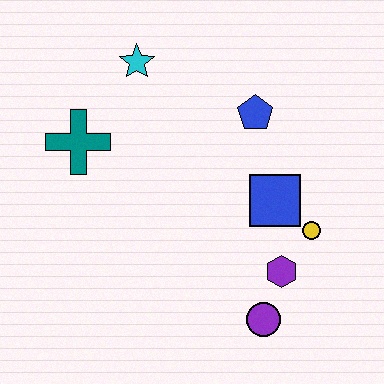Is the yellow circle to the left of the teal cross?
No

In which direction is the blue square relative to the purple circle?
The blue square is above the purple circle.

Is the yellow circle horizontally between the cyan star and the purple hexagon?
No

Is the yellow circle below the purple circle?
No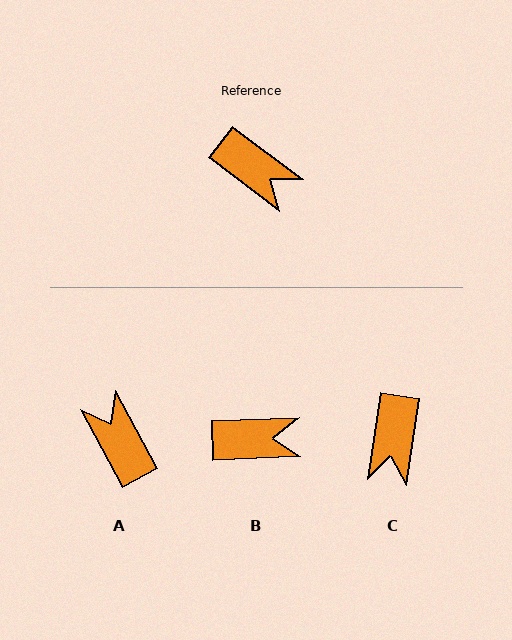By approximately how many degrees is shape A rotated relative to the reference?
Approximately 155 degrees counter-clockwise.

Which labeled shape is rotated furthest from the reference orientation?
A, about 155 degrees away.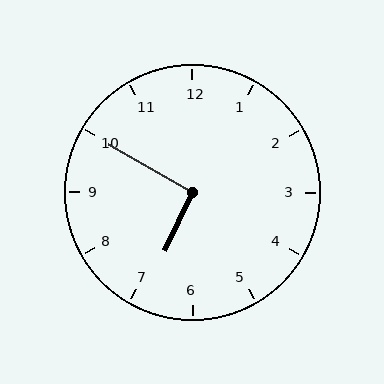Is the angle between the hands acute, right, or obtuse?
It is right.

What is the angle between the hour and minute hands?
Approximately 95 degrees.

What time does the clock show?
6:50.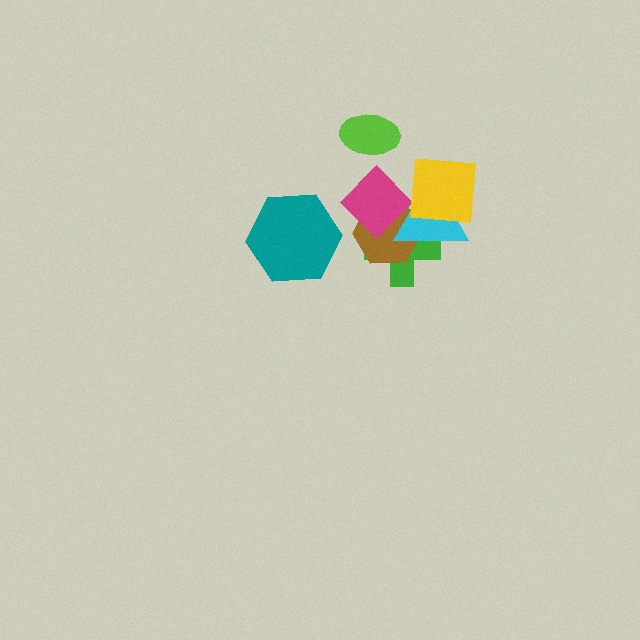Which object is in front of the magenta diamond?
The cyan triangle is in front of the magenta diamond.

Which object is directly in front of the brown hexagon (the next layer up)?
The magenta diamond is directly in front of the brown hexagon.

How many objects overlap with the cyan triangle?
4 objects overlap with the cyan triangle.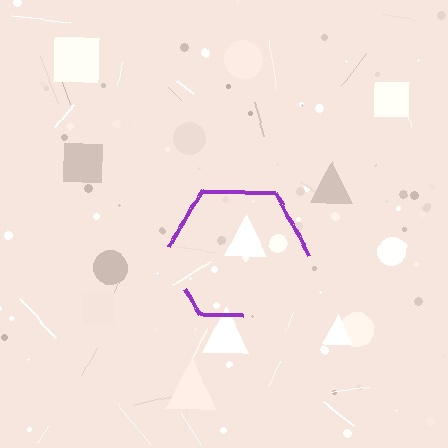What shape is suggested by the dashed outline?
The dashed outline suggests a hexagon.